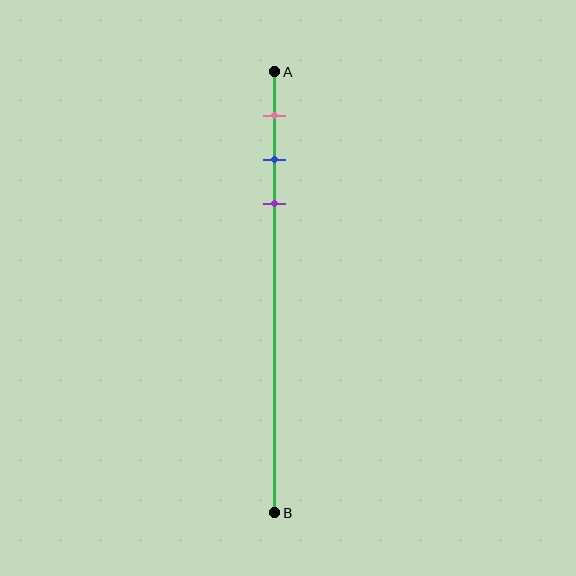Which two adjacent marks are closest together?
The blue and purple marks are the closest adjacent pair.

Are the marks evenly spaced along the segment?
Yes, the marks are approximately evenly spaced.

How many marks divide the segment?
There are 3 marks dividing the segment.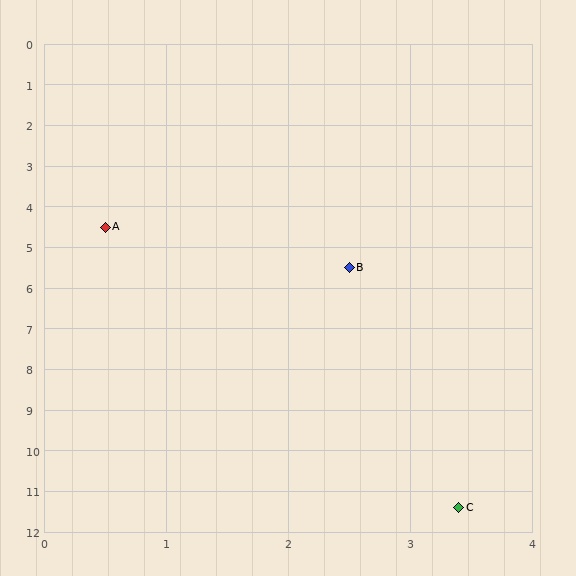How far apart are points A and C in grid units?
Points A and C are about 7.5 grid units apart.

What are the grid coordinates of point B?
Point B is at approximately (2.5, 5.5).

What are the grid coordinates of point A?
Point A is at approximately (0.5, 4.5).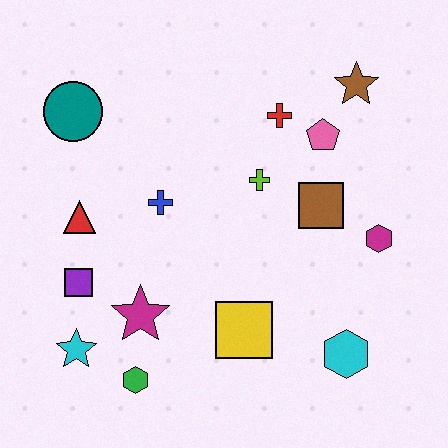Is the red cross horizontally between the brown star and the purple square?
Yes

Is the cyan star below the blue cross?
Yes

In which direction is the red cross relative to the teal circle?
The red cross is to the right of the teal circle.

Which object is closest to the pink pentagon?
The red cross is closest to the pink pentagon.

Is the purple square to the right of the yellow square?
No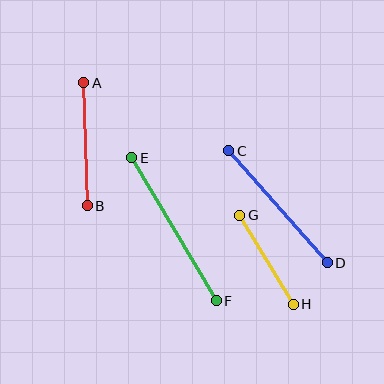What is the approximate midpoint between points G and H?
The midpoint is at approximately (267, 260) pixels.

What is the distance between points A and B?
The distance is approximately 123 pixels.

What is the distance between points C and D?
The distance is approximately 149 pixels.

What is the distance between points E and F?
The distance is approximately 166 pixels.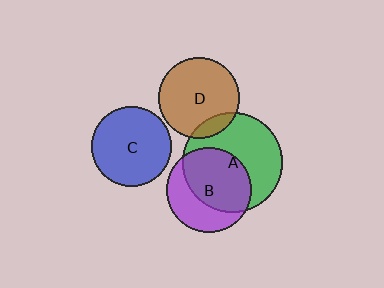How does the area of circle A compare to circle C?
Approximately 1.6 times.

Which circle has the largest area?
Circle A (green).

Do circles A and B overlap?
Yes.